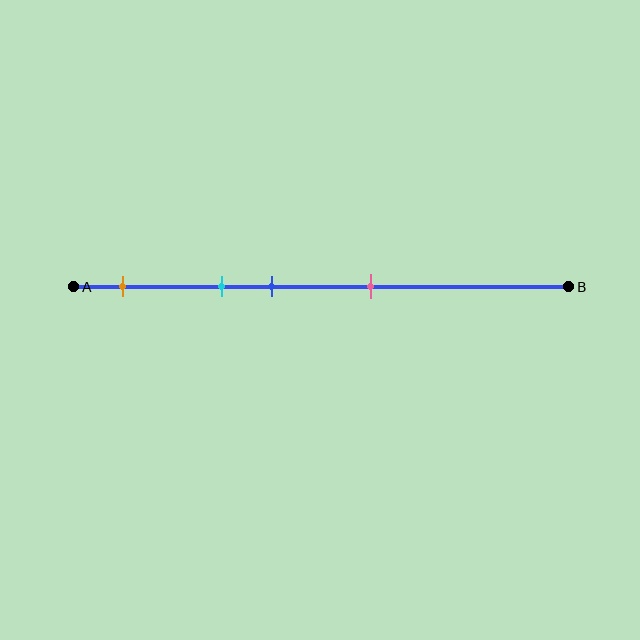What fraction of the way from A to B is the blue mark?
The blue mark is approximately 40% (0.4) of the way from A to B.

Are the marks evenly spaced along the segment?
No, the marks are not evenly spaced.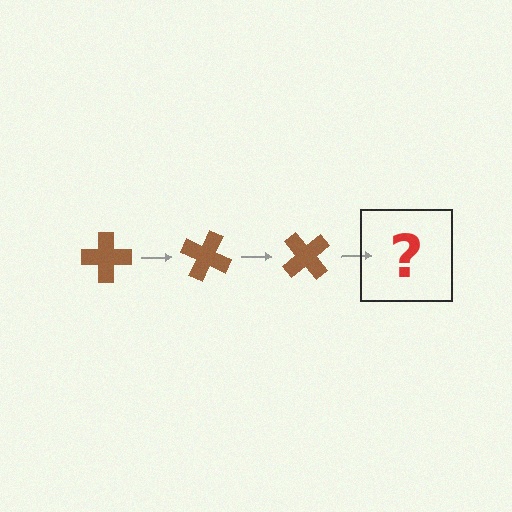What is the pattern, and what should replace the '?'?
The pattern is that the cross rotates 25 degrees each step. The '?' should be a brown cross rotated 75 degrees.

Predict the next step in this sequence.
The next step is a brown cross rotated 75 degrees.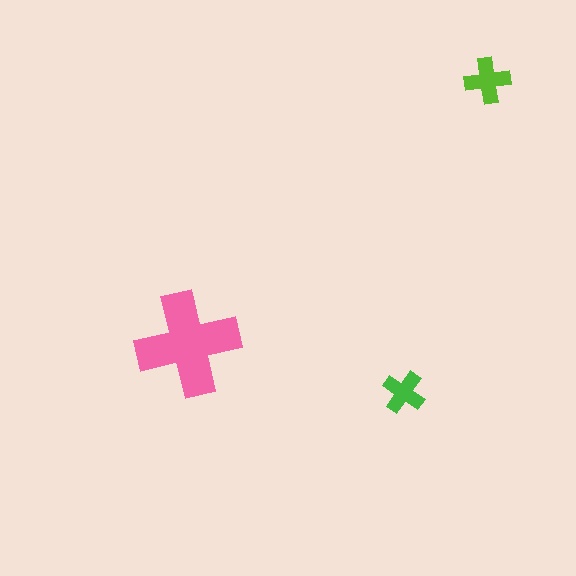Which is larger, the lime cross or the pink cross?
The pink one.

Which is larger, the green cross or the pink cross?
The pink one.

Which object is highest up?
The lime cross is topmost.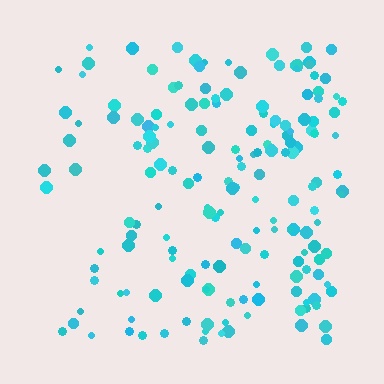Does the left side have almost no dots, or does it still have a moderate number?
Still a moderate number, just noticeably fewer than the right.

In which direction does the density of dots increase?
From left to right, with the right side densest.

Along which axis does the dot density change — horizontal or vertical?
Horizontal.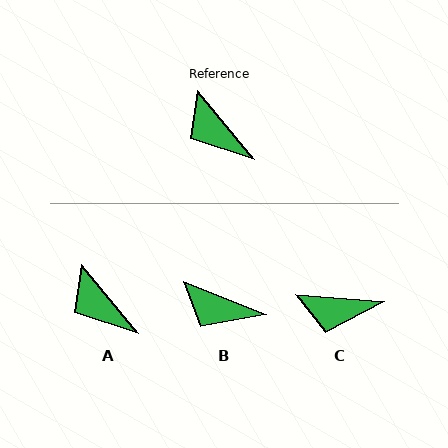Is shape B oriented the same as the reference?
No, it is off by about 29 degrees.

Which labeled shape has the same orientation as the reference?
A.